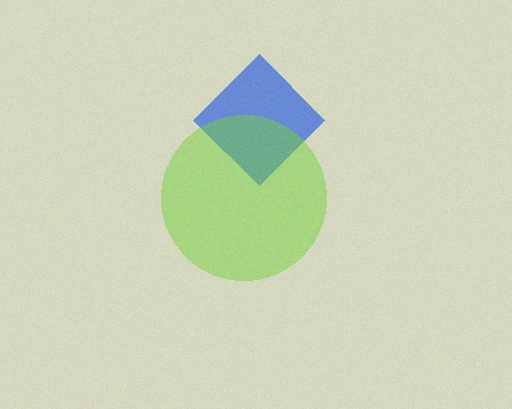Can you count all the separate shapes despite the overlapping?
Yes, there are 2 separate shapes.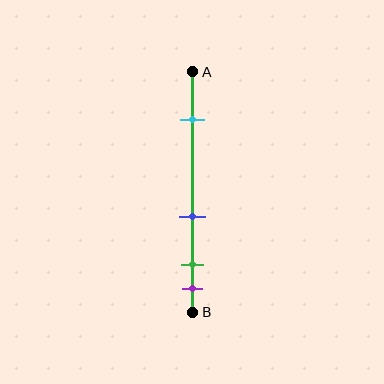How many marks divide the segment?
There are 4 marks dividing the segment.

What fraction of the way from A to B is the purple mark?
The purple mark is approximately 90% (0.9) of the way from A to B.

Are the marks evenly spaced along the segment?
No, the marks are not evenly spaced.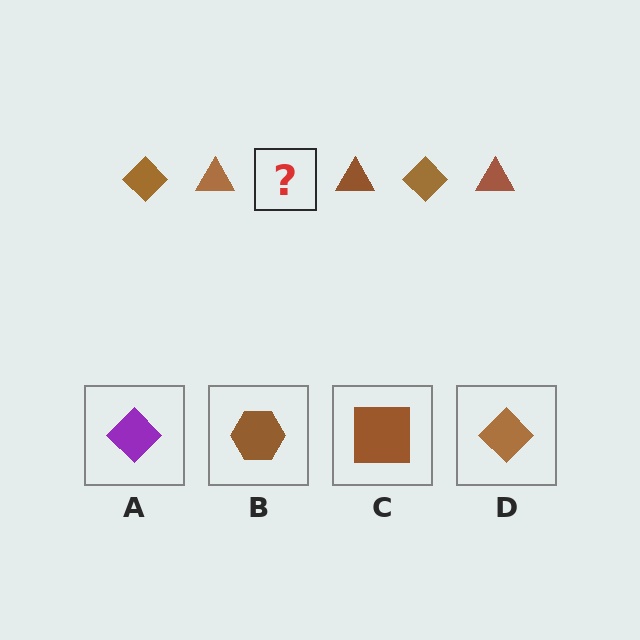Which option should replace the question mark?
Option D.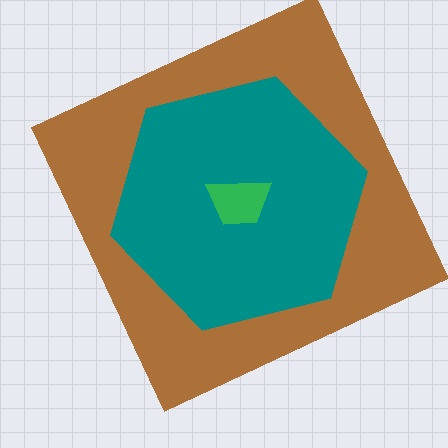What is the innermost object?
The green trapezoid.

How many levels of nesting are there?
3.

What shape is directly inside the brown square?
The teal hexagon.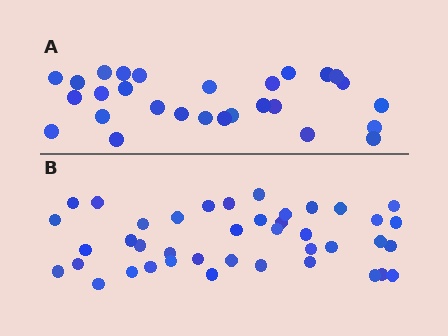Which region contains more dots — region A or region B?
Region B (the bottom region) has more dots.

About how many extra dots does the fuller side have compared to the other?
Region B has approximately 15 more dots than region A.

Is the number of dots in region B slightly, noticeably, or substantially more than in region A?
Region B has substantially more. The ratio is roughly 1.5 to 1.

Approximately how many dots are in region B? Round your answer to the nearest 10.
About 40 dots. (The exact count is 41, which rounds to 40.)